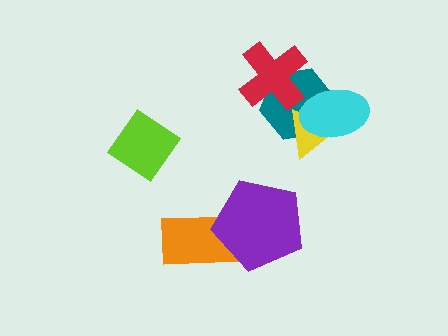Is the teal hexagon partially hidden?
Yes, it is partially covered by another shape.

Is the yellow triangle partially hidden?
Yes, it is partially covered by another shape.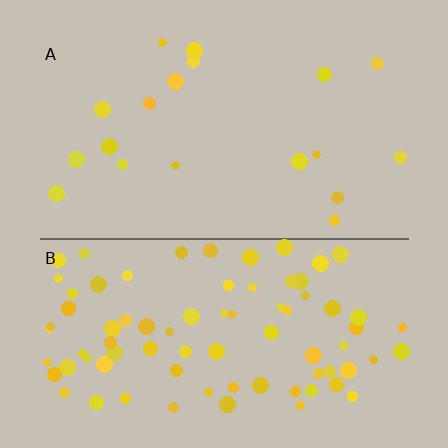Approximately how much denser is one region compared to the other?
Approximately 4.3× — region B over region A.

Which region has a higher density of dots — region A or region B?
B (the bottom).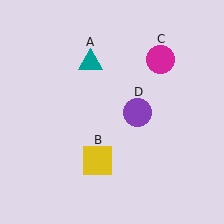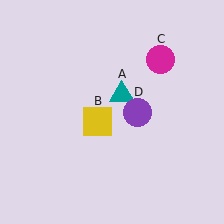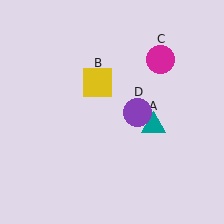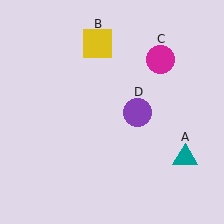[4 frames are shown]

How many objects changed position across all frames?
2 objects changed position: teal triangle (object A), yellow square (object B).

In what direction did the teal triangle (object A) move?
The teal triangle (object A) moved down and to the right.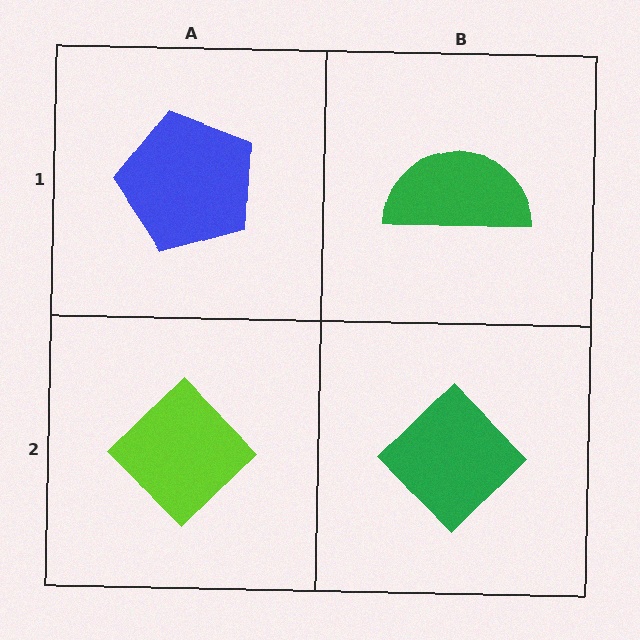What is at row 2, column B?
A green diamond.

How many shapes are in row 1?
2 shapes.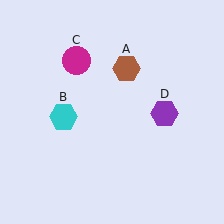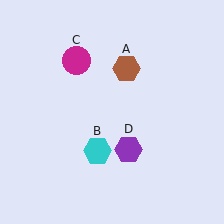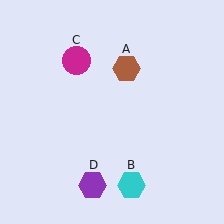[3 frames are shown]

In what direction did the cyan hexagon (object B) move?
The cyan hexagon (object B) moved down and to the right.